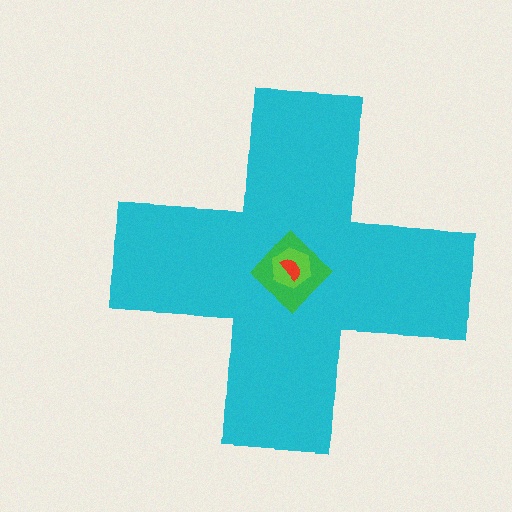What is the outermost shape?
The cyan cross.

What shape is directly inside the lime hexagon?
The red semicircle.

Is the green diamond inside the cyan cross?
Yes.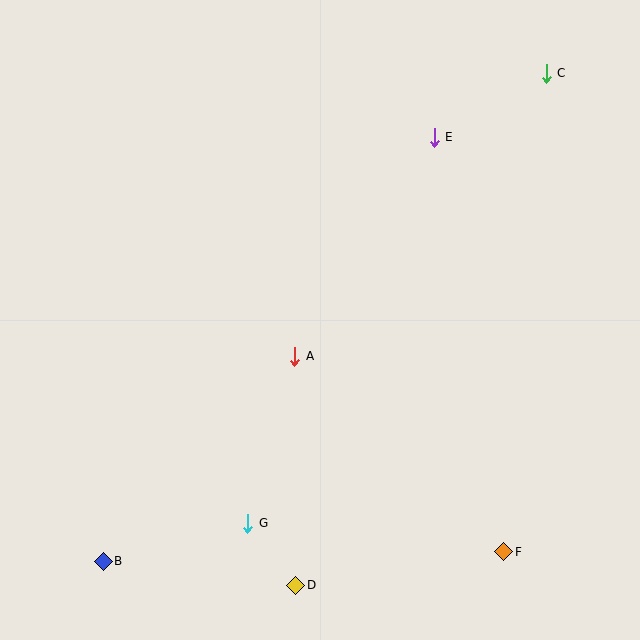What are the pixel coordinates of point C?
Point C is at (546, 73).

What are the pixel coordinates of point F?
Point F is at (504, 552).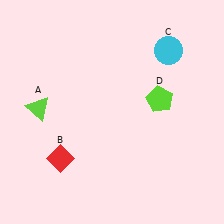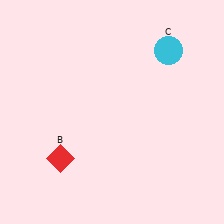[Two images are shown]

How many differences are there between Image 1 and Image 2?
There are 2 differences between the two images.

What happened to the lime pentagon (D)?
The lime pentagon (D) was removed in Image 2. It was in the top-right area of Image 1.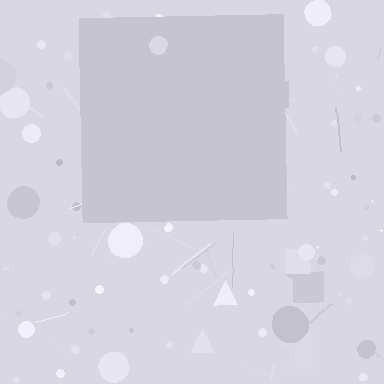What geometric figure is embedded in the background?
A square is embedded in the background.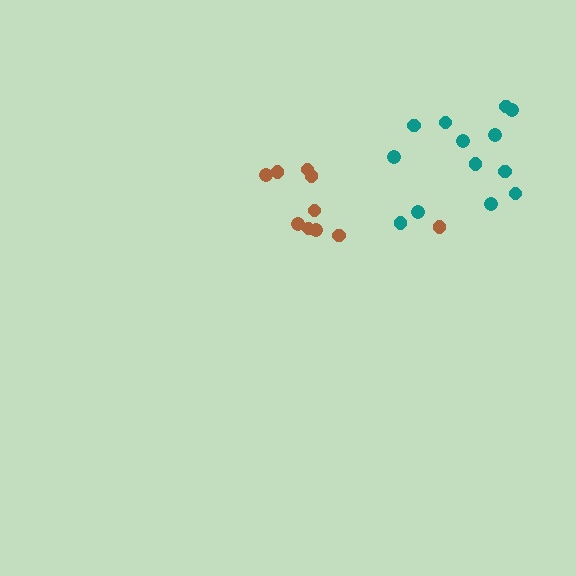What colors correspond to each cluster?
The clusters are colored: brown, teal.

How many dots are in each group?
Group 1: 10 dots, Group 2: 13 dots (23 total).